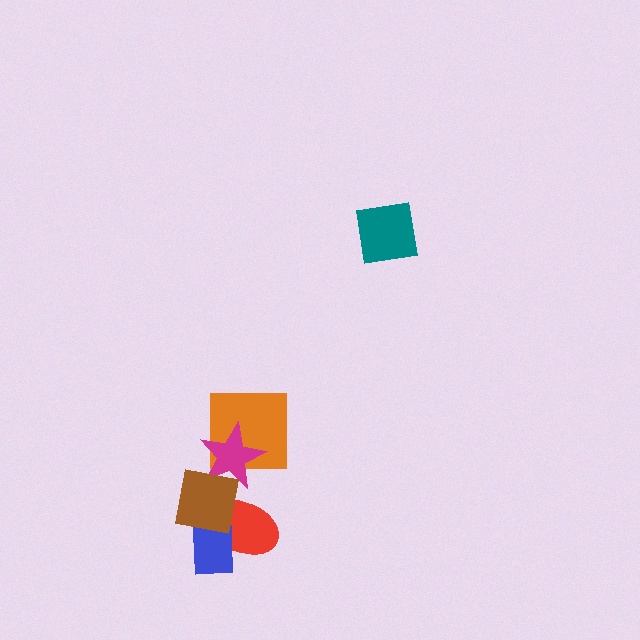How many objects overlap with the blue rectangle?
2 objects overlap with the blue rectangle.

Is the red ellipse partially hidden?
Yes, it is partially covered by another shape.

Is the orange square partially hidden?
Yes, it is partially covered by another shape.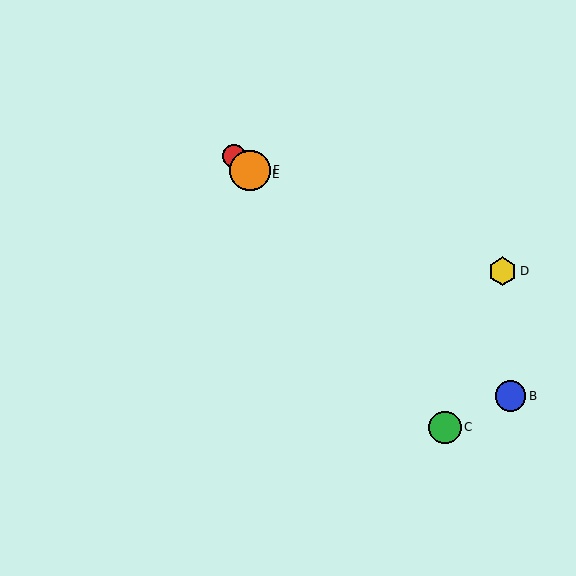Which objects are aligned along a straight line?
Objects A, B, E, F are aligned along a straight line.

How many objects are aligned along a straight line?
4 objects (A, B, E, F) are aligned along a straight line.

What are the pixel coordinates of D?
Object D is at (502, 271).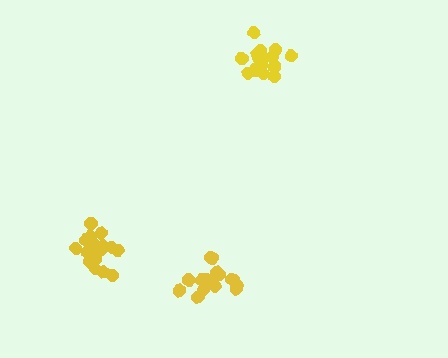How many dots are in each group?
Group 1: 16 dots, Group 2: 19 dots, Group 3: 18 dots (53 total).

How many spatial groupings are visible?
There are 3 spatial groupings.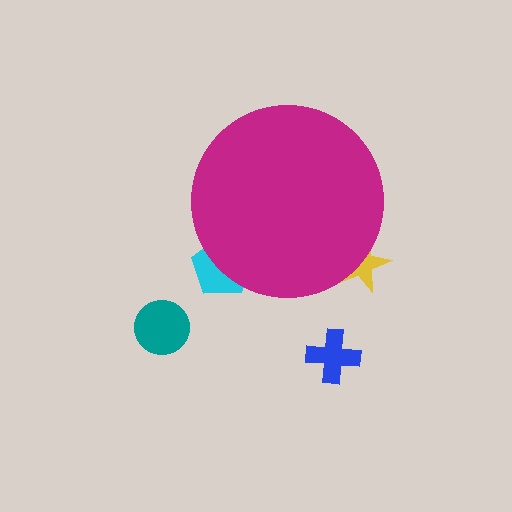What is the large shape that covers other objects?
A magenta circle.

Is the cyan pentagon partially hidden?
Yes, the cyan pentagon is partially hidden behind the magenta circle.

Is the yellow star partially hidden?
Yes, the yellow star is partially hidden behind the magenta circle.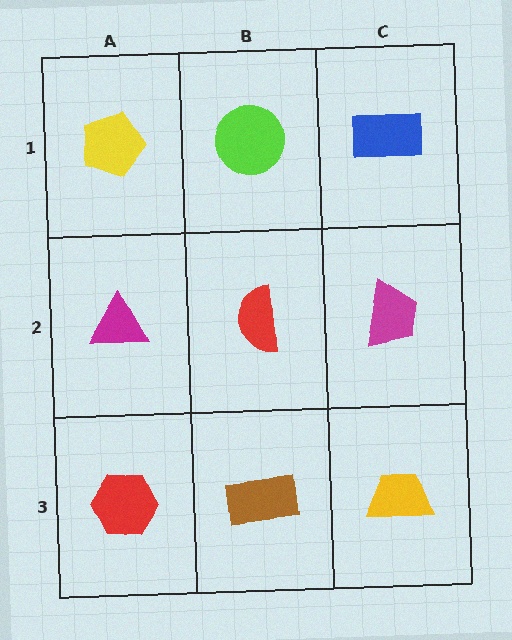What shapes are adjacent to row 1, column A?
A magenta triangle (row 2, column A), a lime circle (row 1, column B).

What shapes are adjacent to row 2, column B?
A lime circle (row 1, column B), a brown rectangle (row 3, column B), a magenta triangle (row 2, column A), a magenta trapezoid (row 2, column C).